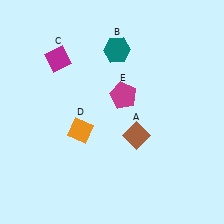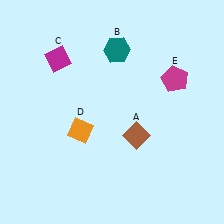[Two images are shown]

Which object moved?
The magenta pentagon (E) moved right.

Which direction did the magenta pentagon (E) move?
The magenta pentagon (E) moved right.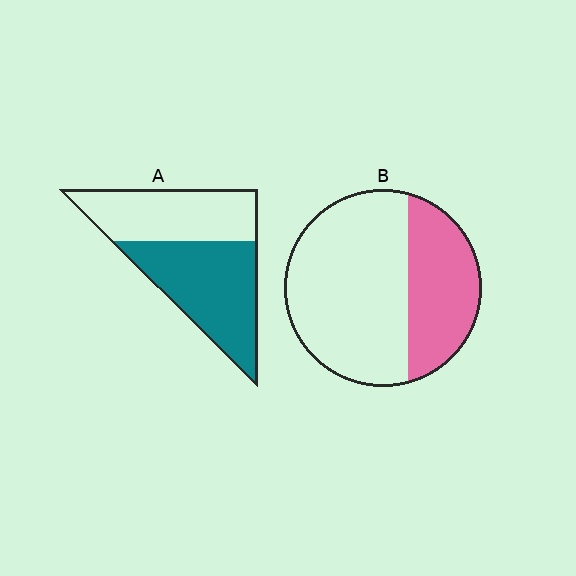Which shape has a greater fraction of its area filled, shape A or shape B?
Shape A.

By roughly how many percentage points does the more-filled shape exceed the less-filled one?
By roughly 20 percentage points (A over B).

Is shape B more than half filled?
No.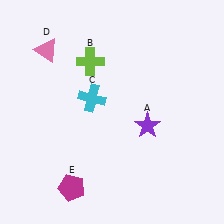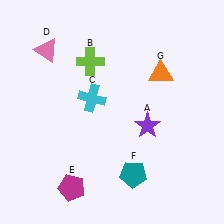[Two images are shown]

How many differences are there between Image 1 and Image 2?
There are 2 differences between the two images.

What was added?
A teal pentagon (F), an orange triangle (G) were added in Image 2.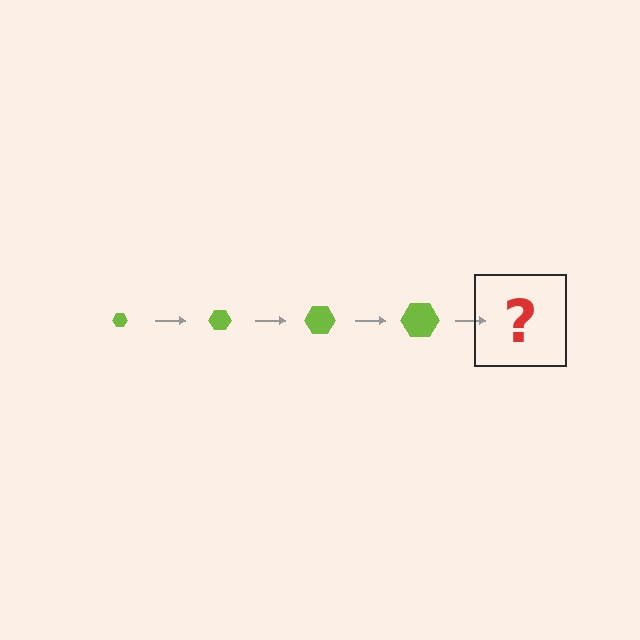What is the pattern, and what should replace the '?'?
The pattern is that the hexagon gets progressively larger each step. The '?' should be a lime hexagon, larger than the previous one.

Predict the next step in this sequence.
The next step is a lime hexagon, larger than the previous one.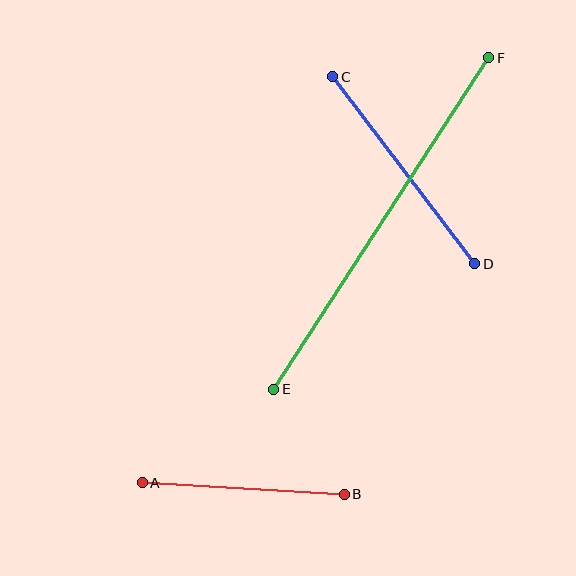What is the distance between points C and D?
The distance is approximately 235 pixels.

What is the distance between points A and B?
The distance is approximately 202 pixels.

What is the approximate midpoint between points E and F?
The midpoint is at approximately (381, 223) pixels.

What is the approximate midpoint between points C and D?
The midpoint is at approximately (404, 170) pixels.